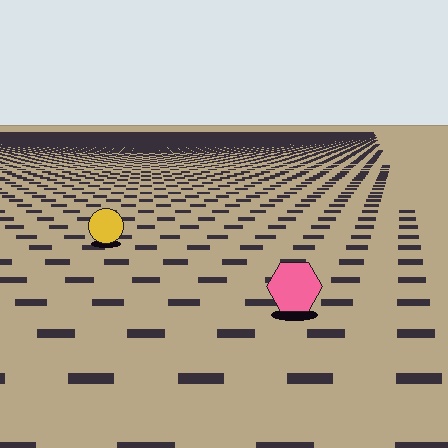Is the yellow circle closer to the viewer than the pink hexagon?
No. The pink hexagon is closer — you can tell from the texture gradient: the ground texture is coarser near it.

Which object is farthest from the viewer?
The yellow circle is farthest from the viewer. It appears smaller and the ground texture around it is denser.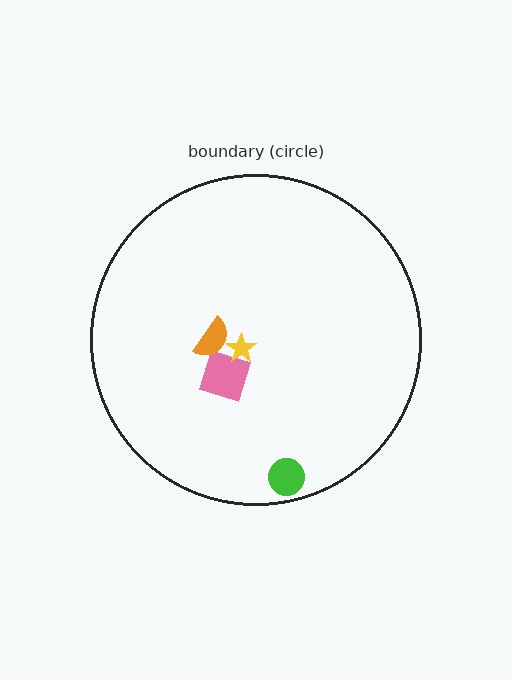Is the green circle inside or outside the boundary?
Inside.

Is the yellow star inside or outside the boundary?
Inside.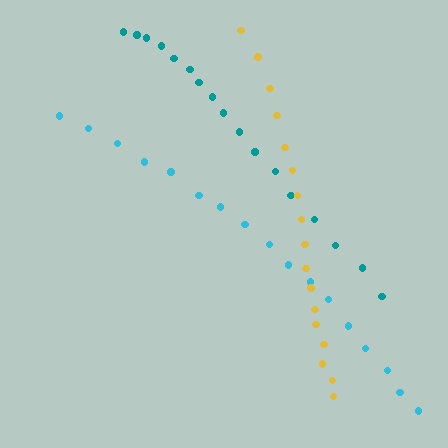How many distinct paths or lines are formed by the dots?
There are 3 distinct paths.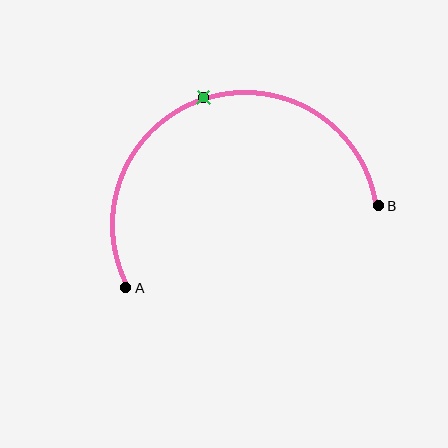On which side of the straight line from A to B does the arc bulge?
The arc bulges above the straight line connecting A and B.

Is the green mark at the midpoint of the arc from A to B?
Yes. The green mark lies on the arc at equal arc-length from both A and B — it is the arc midpoint.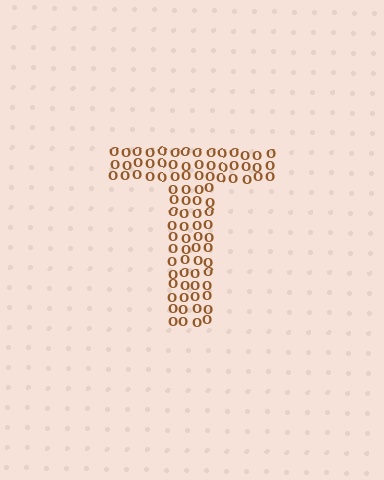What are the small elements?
The small elements are letter O's.